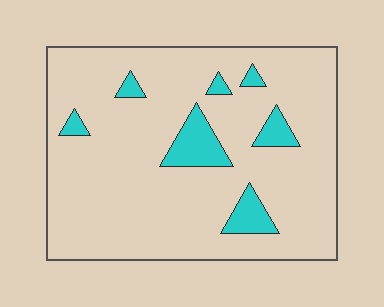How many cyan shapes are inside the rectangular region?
7.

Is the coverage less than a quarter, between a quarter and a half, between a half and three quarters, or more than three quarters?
Less than a quarter.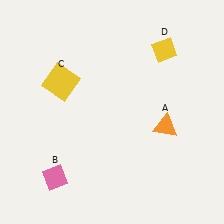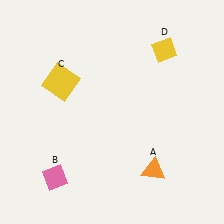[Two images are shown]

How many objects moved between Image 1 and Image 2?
1 object moved between the two images.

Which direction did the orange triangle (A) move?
The orange triangle (A) moved down.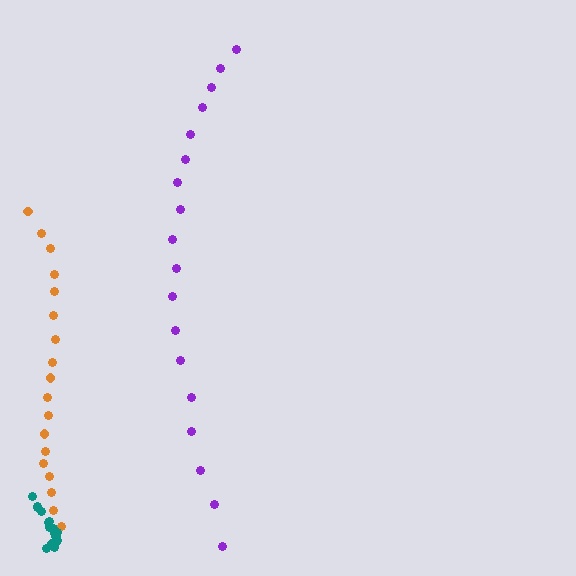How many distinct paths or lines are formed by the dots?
There are 3 distinct paths.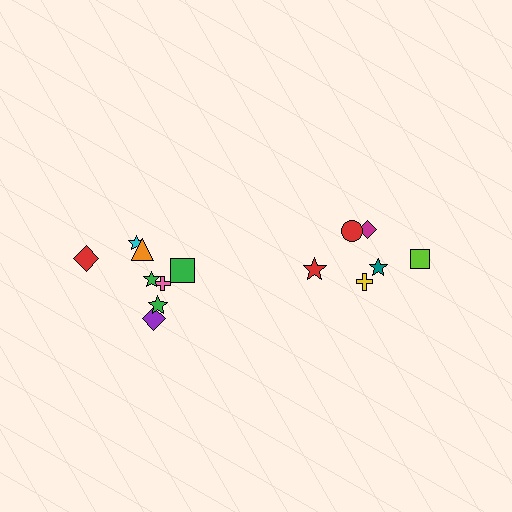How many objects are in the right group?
There are 6 objects.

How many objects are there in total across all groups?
There are 14 objects.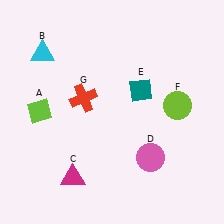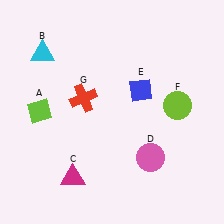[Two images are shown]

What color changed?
The diamond (E) changed from teal in Image 1 to blue in Image 2.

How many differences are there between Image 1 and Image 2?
There is 1 difference between the two images.